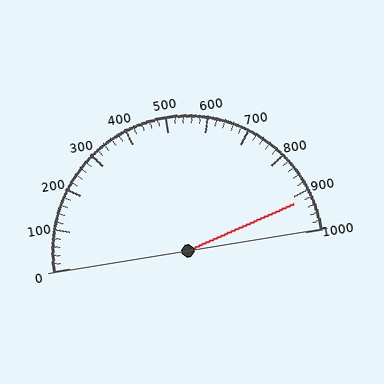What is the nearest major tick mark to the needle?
The nearest major tick mark is 900.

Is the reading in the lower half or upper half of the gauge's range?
The reading is in the upper half of the range (0 to 1000).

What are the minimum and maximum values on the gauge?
The gauge ranges from 0 to 1000.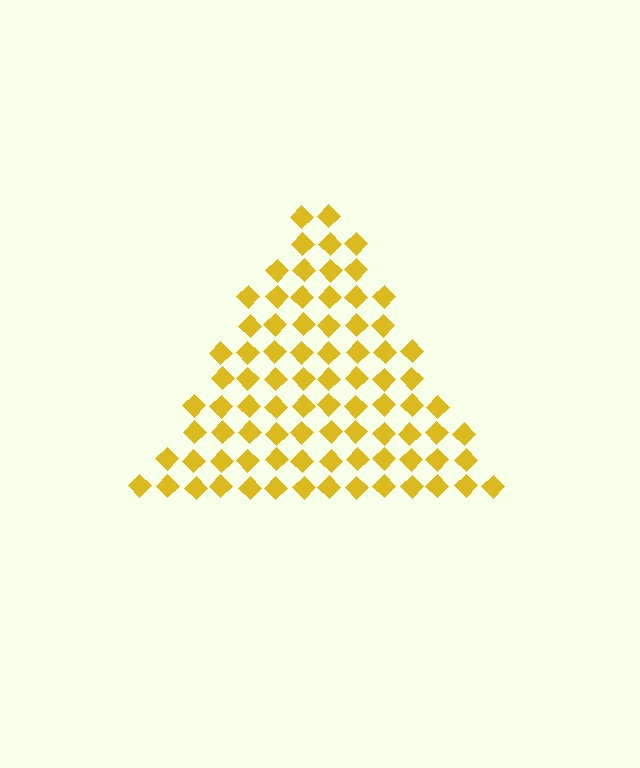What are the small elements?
The small elements are diamonds.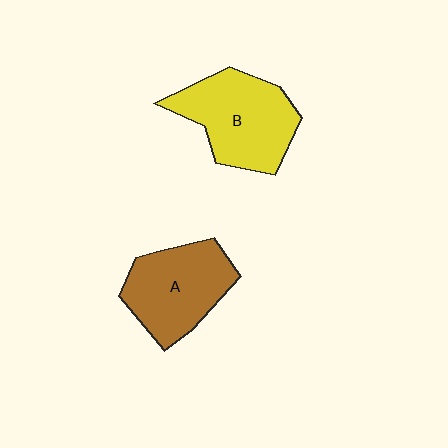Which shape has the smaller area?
Shape A (brown).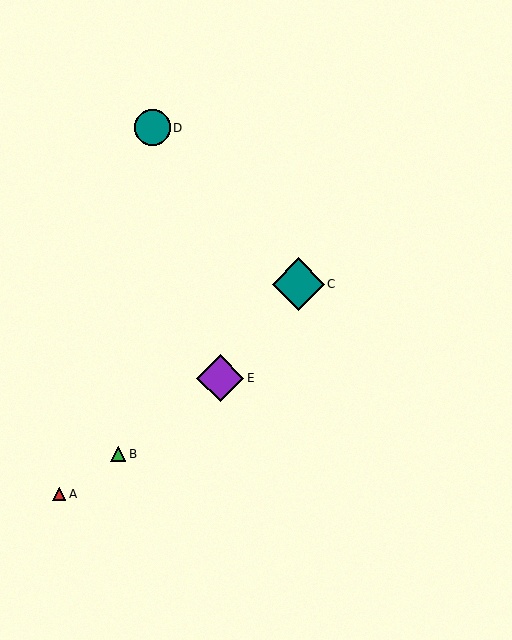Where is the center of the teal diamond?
The center of the teal diamond is at (298, 284).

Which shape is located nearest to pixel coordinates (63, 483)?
The red triangle (labeled A) at (59, 494) is nearest to that location.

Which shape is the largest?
The teal diamond (labeled C) is the largest.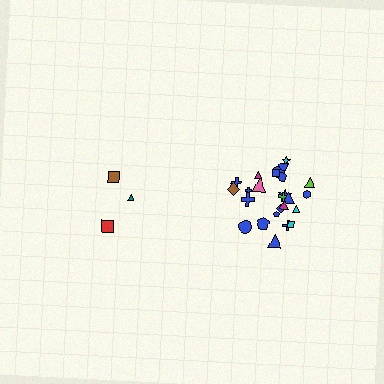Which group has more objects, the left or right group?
The right group.